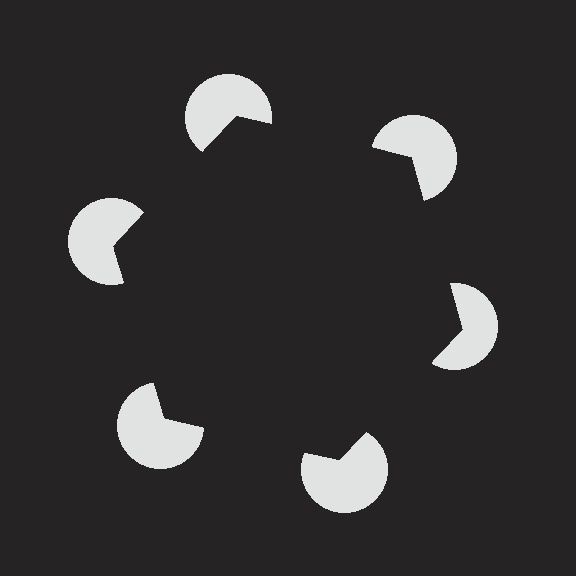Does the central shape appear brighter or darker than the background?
It typically appears slightly darker than the background, even though no actual brightness change is drawn.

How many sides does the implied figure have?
6 sides.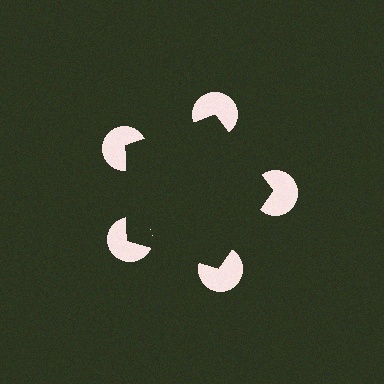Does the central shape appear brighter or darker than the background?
It typically appears slightly darker than the background, even though no actual brightness change is drawn.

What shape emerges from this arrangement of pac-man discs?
An illusory pentagon — its edges are inferred from the aligned wedge cuts in the pac-man discs, not physically drawn.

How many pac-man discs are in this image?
There are 5 — one at each vertex of the illusory pentagon.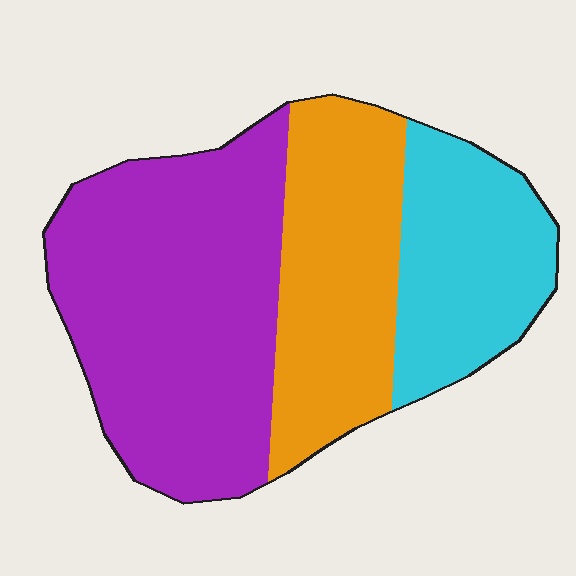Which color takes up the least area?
Cyan, at roughly 25%.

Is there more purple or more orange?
Purple.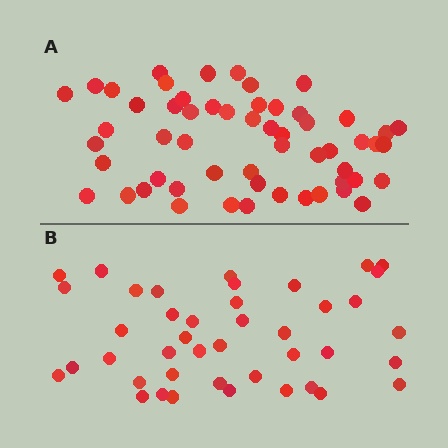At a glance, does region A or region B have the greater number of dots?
Region A (the top region) has more dots.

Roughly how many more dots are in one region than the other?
Region A has approximately 15 more dots than region B.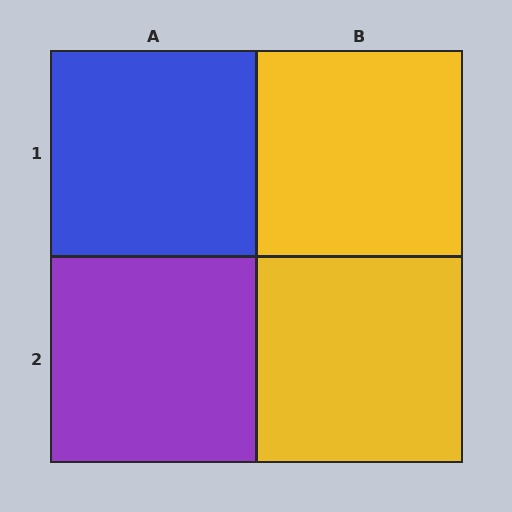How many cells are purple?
1 cell is purple.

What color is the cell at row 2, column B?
Yellow.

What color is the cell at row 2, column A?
Purple.